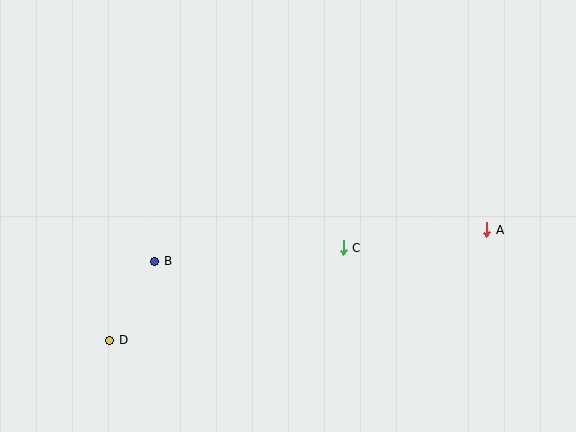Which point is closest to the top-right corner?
Point A is closest to the top-right corner.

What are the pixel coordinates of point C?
Point C is at (343, 248).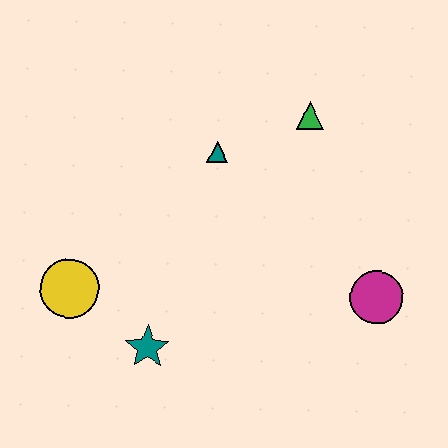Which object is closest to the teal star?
The yellow circle is closest to the teal star.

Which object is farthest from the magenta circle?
The yellow circle is farthest from the magenta circle.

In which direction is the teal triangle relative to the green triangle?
The teal triangle is to the left of the green triangle.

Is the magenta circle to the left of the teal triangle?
No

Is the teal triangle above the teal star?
Yes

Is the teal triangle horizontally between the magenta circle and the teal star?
Yes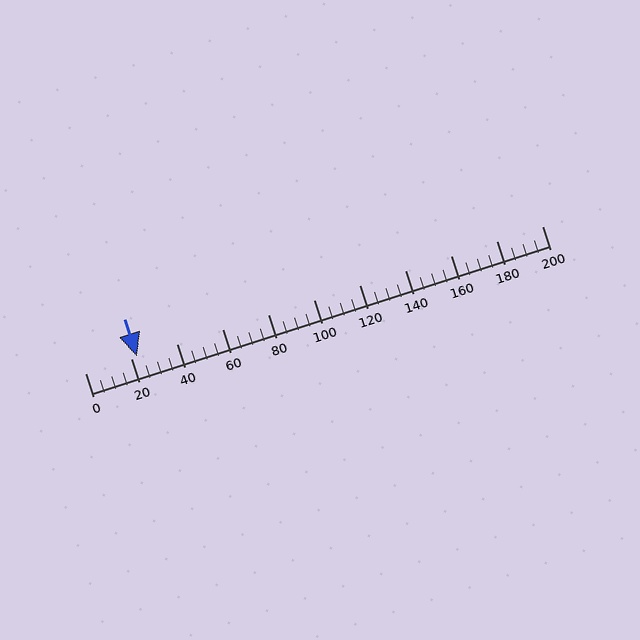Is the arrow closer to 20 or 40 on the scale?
The arrow is closer to 20.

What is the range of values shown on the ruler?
The ruler shows values from 0 to 200.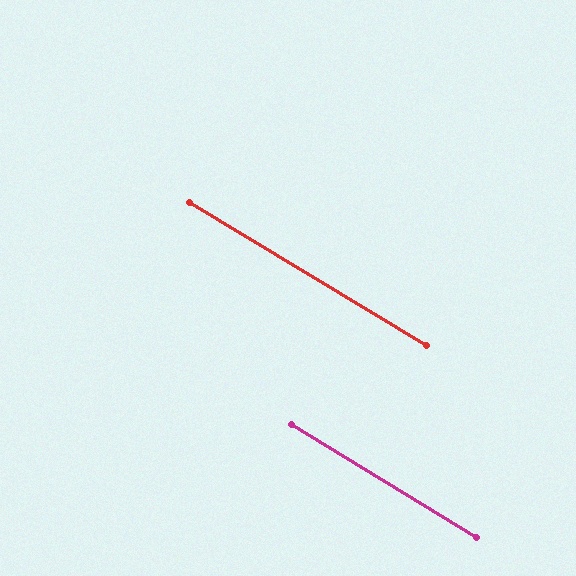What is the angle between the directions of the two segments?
Approximately 0 degrees.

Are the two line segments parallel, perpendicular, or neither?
Parallel — their directions differ by only 0.2°.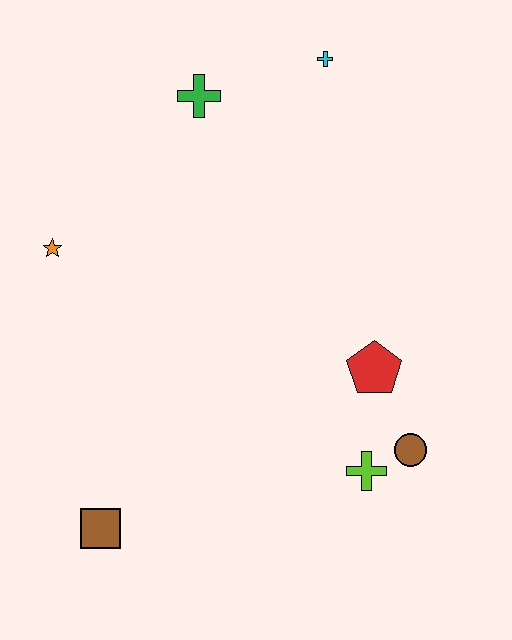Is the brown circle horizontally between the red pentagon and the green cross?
No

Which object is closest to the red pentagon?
The brown circle is closest to the red pentagon.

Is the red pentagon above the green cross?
No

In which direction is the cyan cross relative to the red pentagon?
The cyan cross is above the red pentagon.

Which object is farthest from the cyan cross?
The brown square is farthest from the cyan cross.